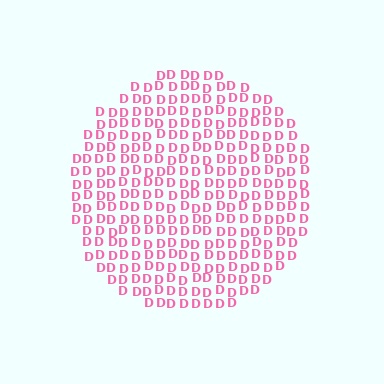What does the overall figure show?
The overall figure shows a circle.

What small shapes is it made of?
It is made of small letter D's.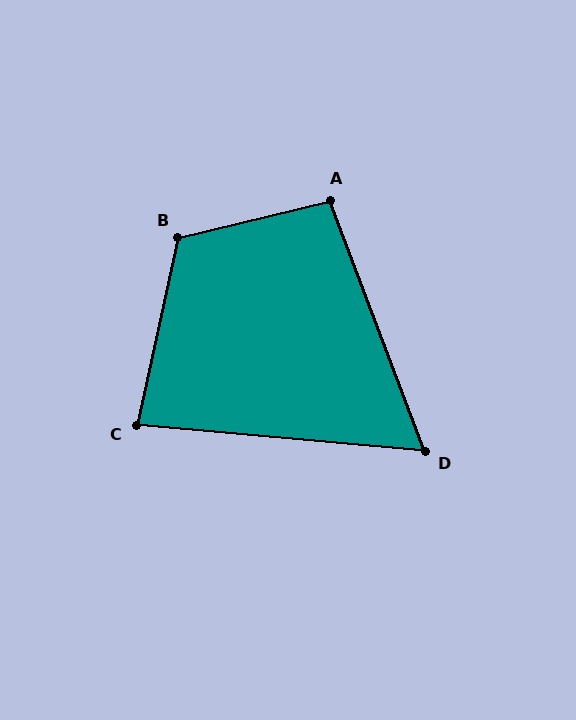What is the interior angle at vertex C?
Approximately 83 degrees (acute).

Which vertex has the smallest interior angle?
D, at approximately 64 degrees.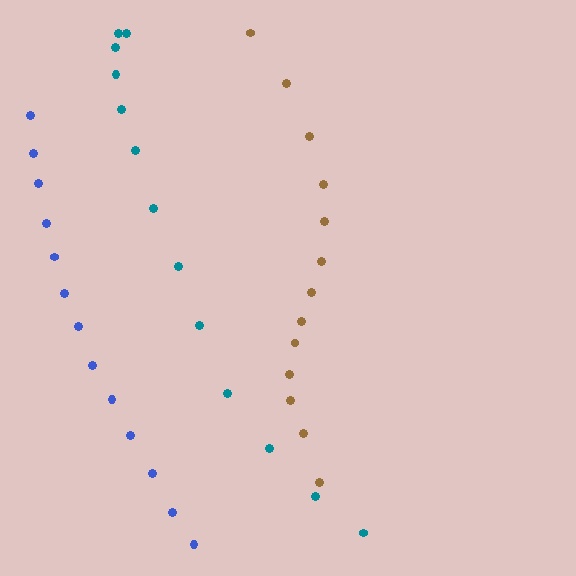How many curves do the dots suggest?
There are 3 distinct paths.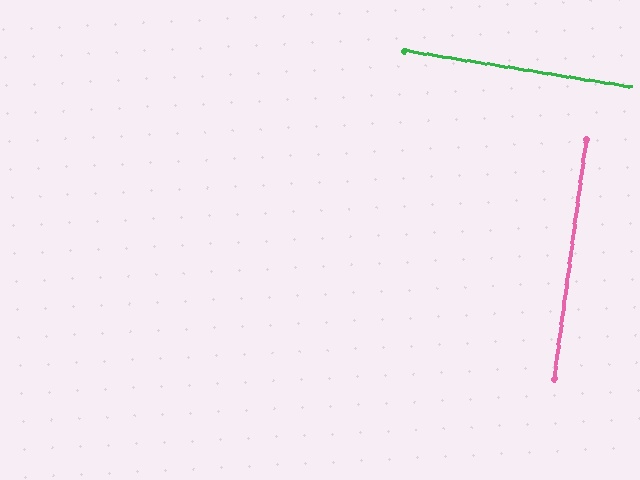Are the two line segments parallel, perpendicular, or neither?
Perpendicular — they meet at approximately 89°.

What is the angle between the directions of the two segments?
Approximately 89 degrees.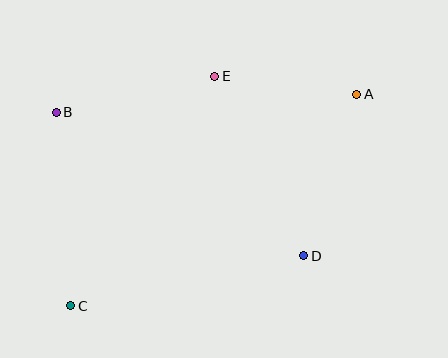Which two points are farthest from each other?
Points A and C are farthest from each other.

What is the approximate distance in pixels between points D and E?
The distance between D and E is approximately 200 pixels.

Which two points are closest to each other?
Points A and E are closest to each other.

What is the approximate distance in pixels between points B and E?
The distance between B and E is approximately 162 pixels.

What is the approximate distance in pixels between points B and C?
The distance between B and C is approximately 194 pixels.